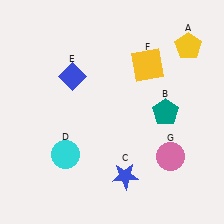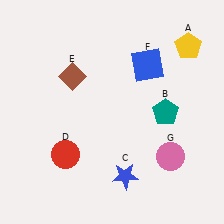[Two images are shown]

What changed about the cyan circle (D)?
In Image 1, D is cyan. In Image 2, it changed to red.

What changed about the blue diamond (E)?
In Image 1, E is blue. In Image 2, it changed to brown.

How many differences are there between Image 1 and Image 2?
There are 3 differences between the two images.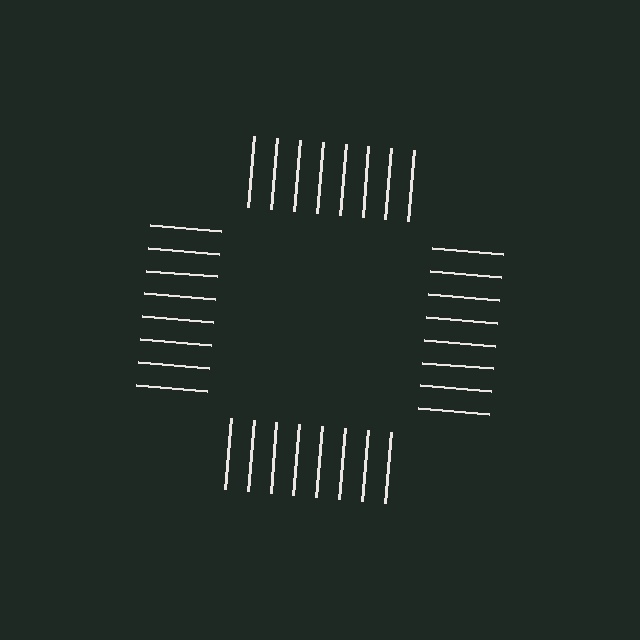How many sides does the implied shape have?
4 sides — the line-ends trace a square.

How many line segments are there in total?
32 — 8 along each of the 4 edges.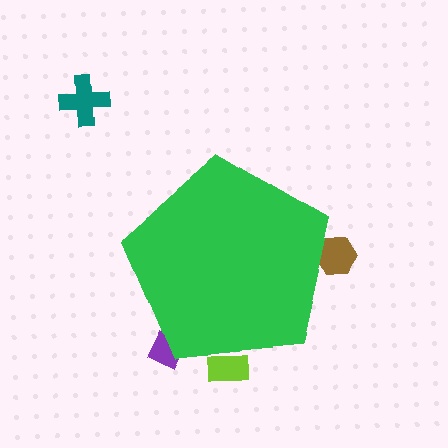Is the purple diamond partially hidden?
Yes, the purple diamond is partially hidden behind the green pentagon.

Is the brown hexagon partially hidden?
Yes, the brown hexagon is partially hidden behind the green pentagon.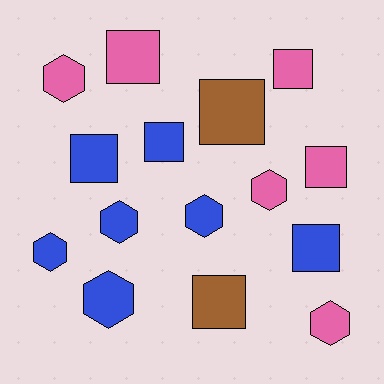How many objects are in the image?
There are 15 objects.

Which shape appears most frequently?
Square, with 8 objects.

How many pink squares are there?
There are 3 pink squares.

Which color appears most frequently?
Blue, with 7 objects.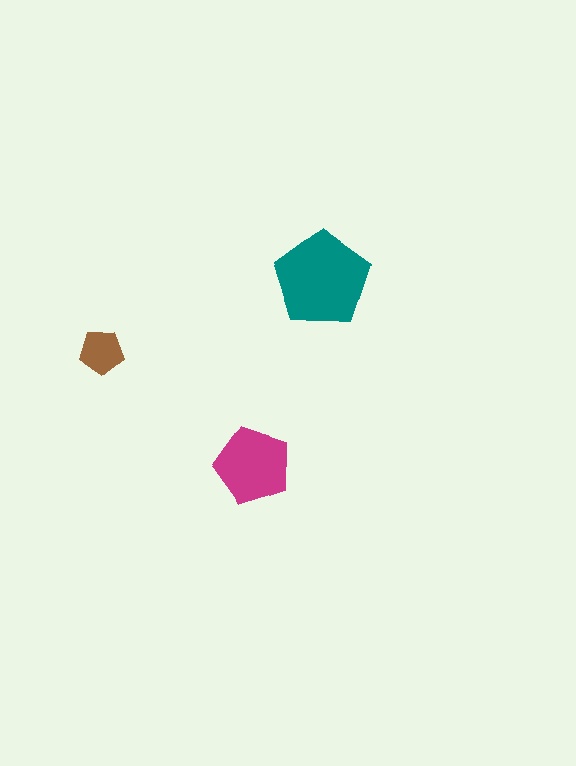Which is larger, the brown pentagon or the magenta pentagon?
The magenta one.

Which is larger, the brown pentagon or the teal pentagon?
The teal one.